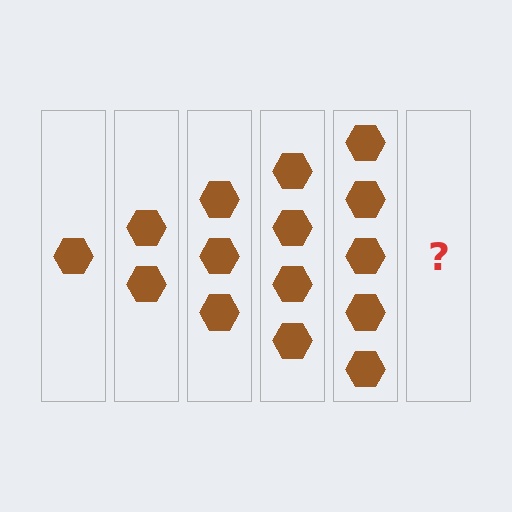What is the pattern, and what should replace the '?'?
The pattern is that each step adds one more hexagon. The '?' should be 6 hexagons.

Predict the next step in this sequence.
The next step is 6 hexagons.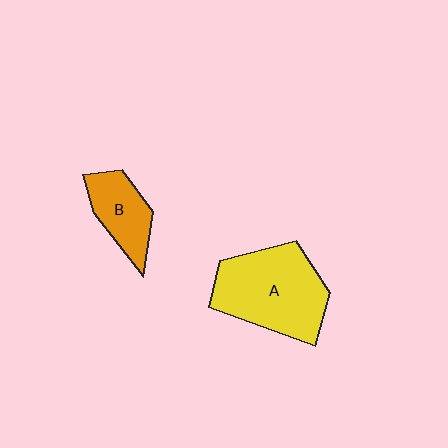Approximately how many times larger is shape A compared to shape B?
Approximately 2.0 times.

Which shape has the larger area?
Shape A (yellow).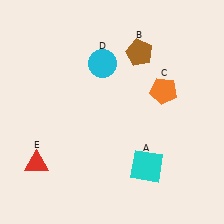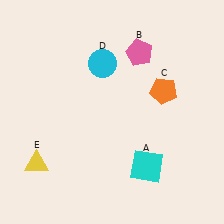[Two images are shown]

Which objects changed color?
B changed from brown to pink. E changed from red to yellow.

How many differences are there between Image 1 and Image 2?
There are 2 differences between the two images.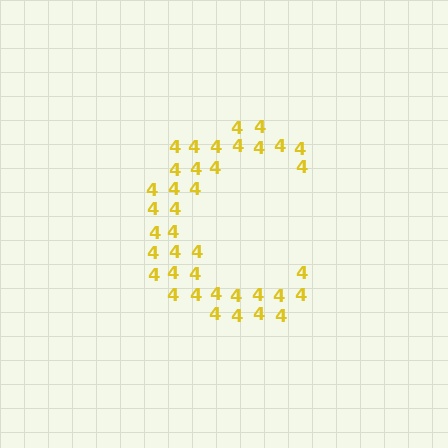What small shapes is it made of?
It is made of small digit 4's.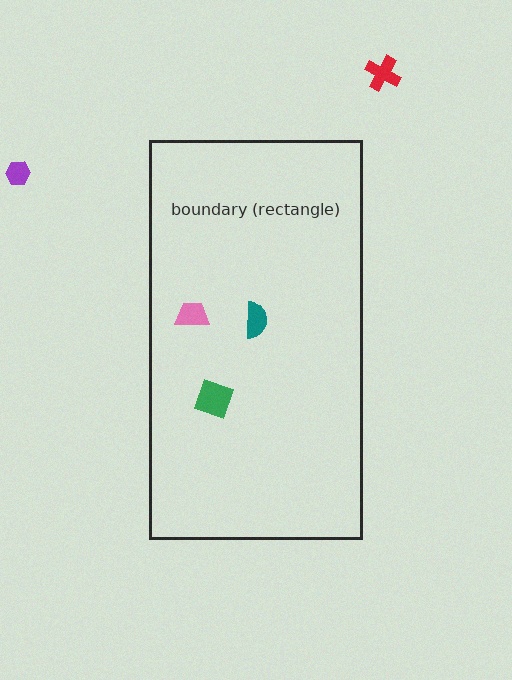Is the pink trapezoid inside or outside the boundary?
Inside.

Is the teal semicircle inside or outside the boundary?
Inside.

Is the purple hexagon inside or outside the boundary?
Outside.